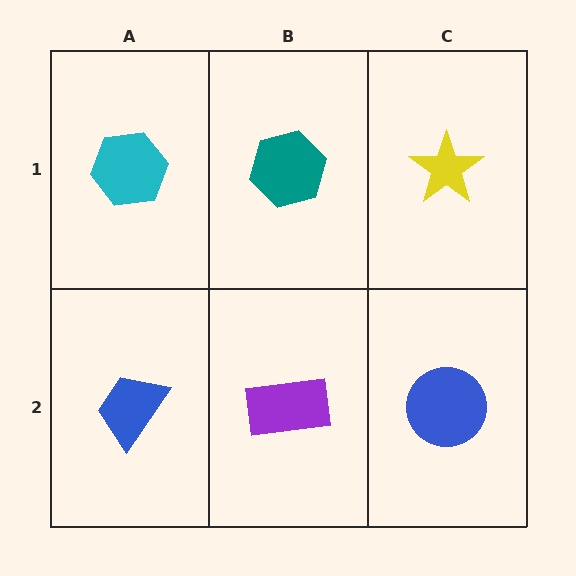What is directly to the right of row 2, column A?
A purple rectangle.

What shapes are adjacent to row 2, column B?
A teal hexagon (row 1, column B), a blue trapezoid (row 2, column A), a blue circle (row 2, column C).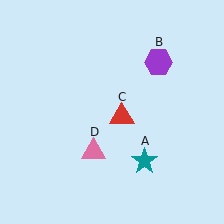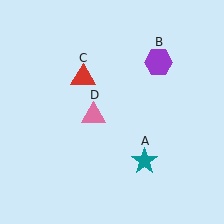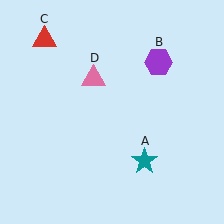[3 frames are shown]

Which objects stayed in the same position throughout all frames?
Teal star (object A) and purple hexagon (object B) remained stationary.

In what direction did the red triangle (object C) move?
The red triangle (object C) moved up and to the left.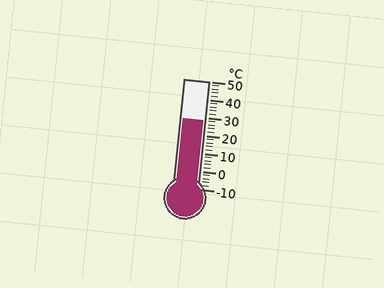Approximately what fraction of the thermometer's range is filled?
The thermometer is filled to approximately 65% of its range.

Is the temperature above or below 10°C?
The temperature is above 10°C.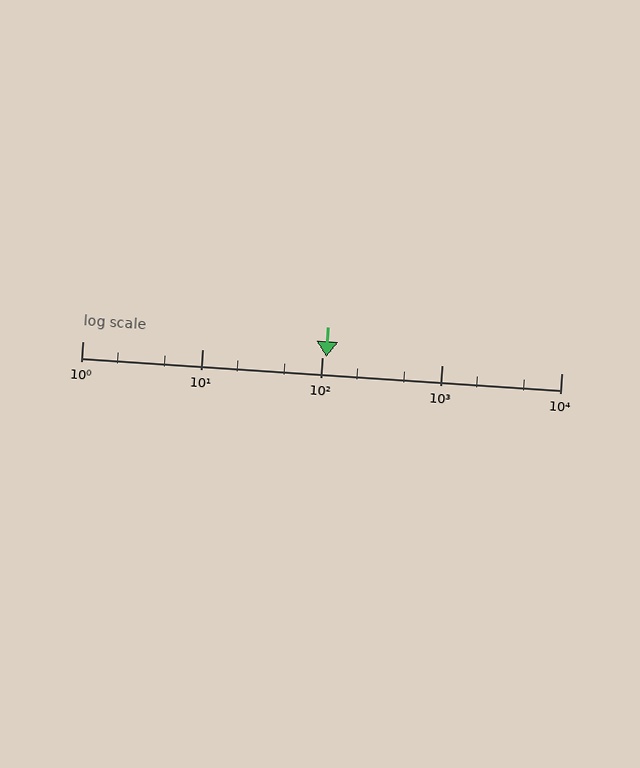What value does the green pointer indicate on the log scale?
The pointer indicates approximately 110.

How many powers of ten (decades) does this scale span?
The scale spans 4 decades, from 1 to 10000.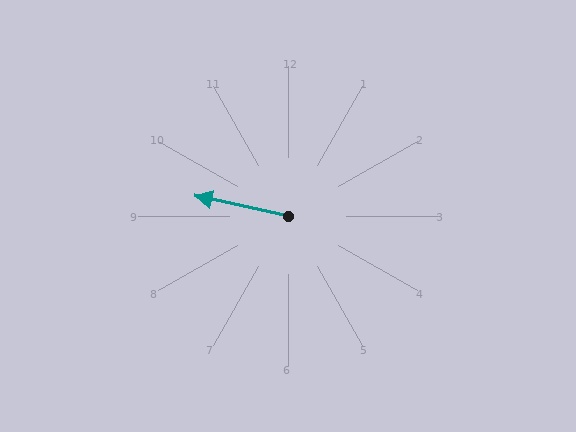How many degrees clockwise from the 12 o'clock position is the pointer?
Approximately 282 degrees.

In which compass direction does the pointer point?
West.